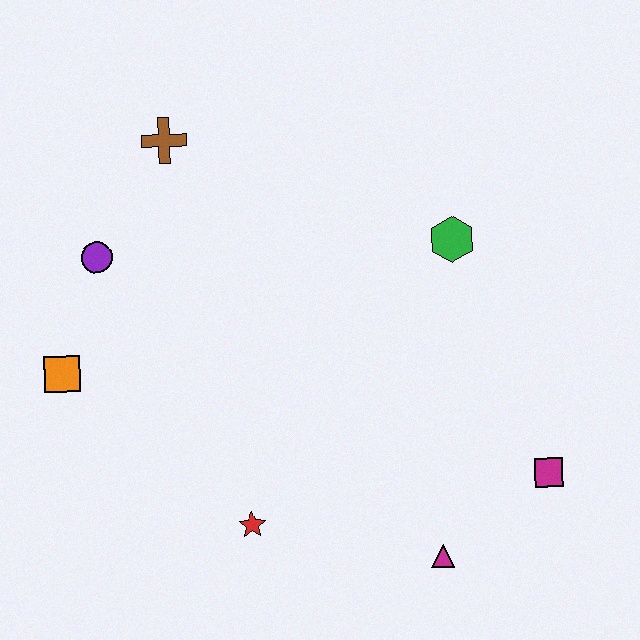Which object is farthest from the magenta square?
The brown cross is farthest from the magenta square.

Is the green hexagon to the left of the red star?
No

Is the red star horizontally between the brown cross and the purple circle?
No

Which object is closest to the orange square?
The purple circle is closest to the orange square.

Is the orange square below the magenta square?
No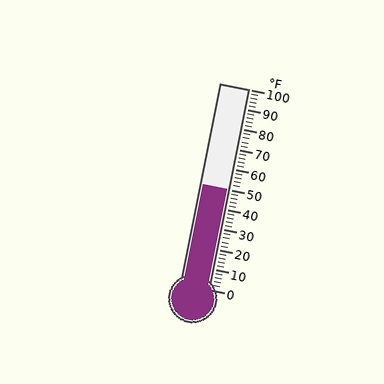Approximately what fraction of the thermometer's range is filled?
The thermometer is filled to approximately 50% of its range.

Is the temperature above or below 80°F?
The temperature is below 80°F.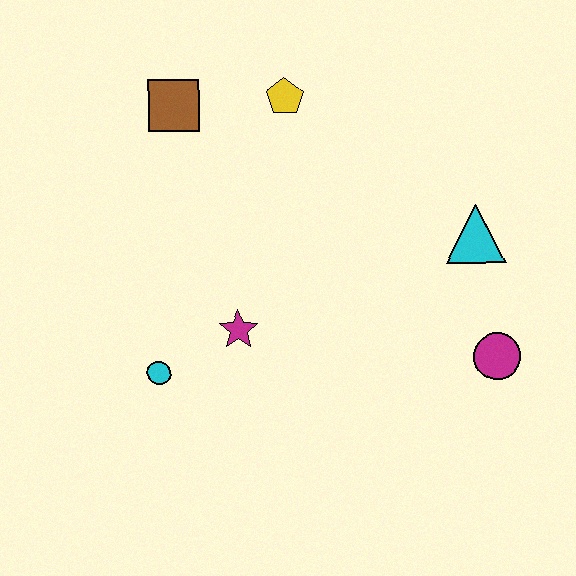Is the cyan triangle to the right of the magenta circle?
No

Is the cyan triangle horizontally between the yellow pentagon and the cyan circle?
No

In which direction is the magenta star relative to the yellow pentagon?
The magenta star is below the yellow pentagon.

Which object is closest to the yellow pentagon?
The brown square is closest to the yellow pentagon.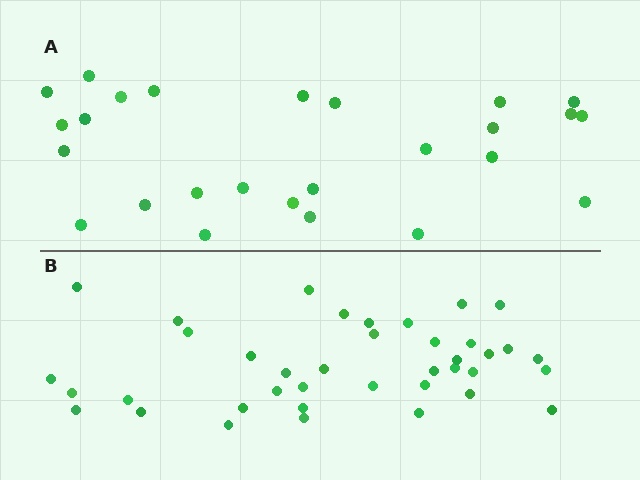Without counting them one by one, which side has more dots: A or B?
Region B (the bottom region) has more dots.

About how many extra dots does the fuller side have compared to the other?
Region B has approximately 15 more dots than region A.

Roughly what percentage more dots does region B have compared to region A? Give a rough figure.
About 50% more.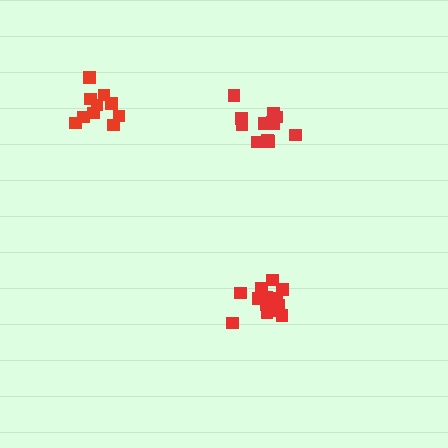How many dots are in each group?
Group 1: 15 dots, Group 2: 10 dots, Group 3: 13 dots (38 total).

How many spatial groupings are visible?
There are 3 spatial groupings.